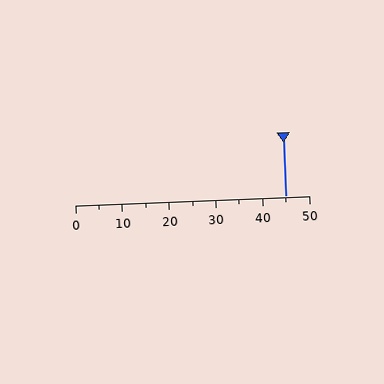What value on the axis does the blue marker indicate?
The marker indicates approximately 45.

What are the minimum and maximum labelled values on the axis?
The axis runs from 0 to 50.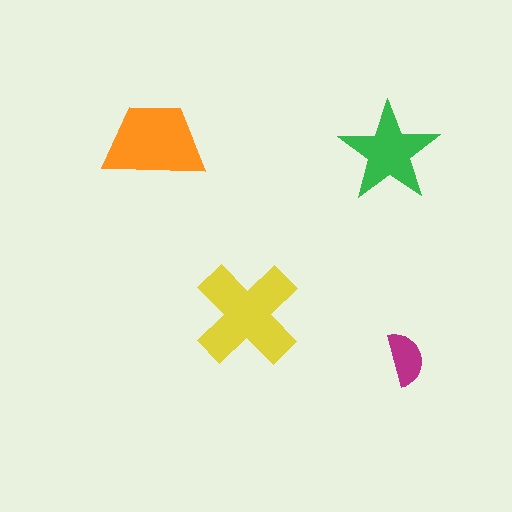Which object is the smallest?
The magenta semicircle.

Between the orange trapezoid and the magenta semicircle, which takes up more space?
The orange trapezoid.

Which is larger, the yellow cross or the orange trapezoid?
The yellow cross.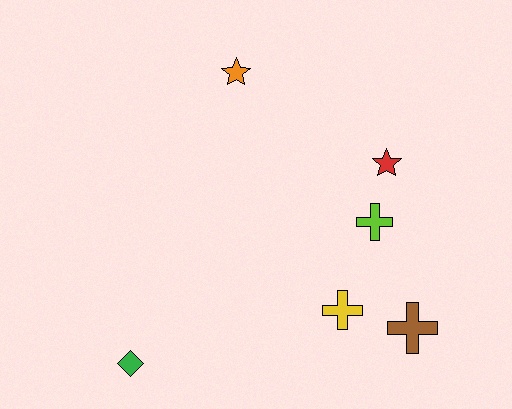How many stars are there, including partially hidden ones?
There are 2 stars.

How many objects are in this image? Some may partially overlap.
There are 6 objects.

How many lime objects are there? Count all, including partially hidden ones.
There is 1 lime object.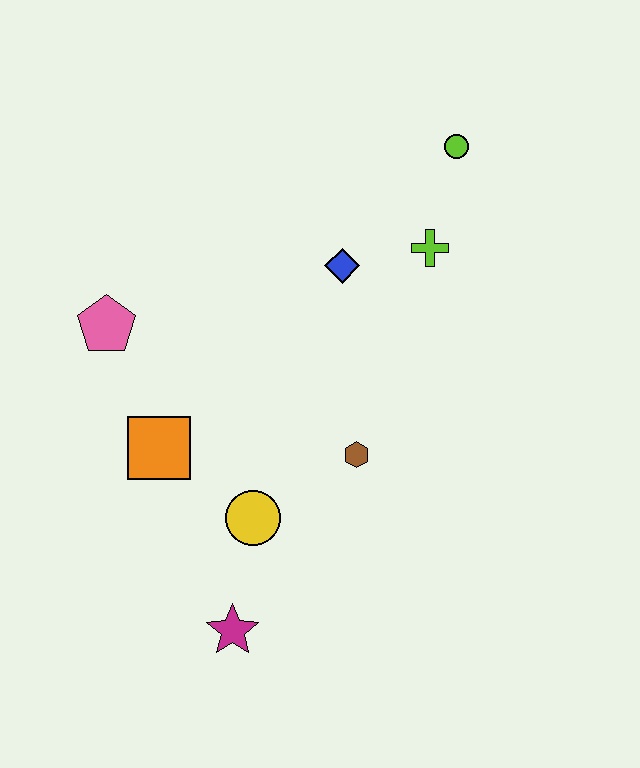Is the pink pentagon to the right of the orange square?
No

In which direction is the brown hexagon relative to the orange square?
The brown hexagon is to the right of the orange square.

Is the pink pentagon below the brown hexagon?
No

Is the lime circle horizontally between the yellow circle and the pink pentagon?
No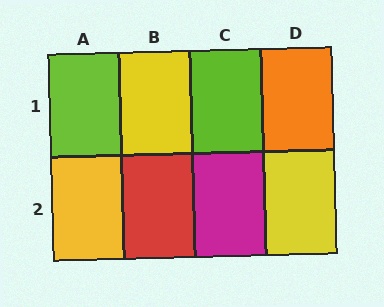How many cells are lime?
2 cells are lime.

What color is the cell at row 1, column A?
Lime.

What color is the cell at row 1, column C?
Lime.